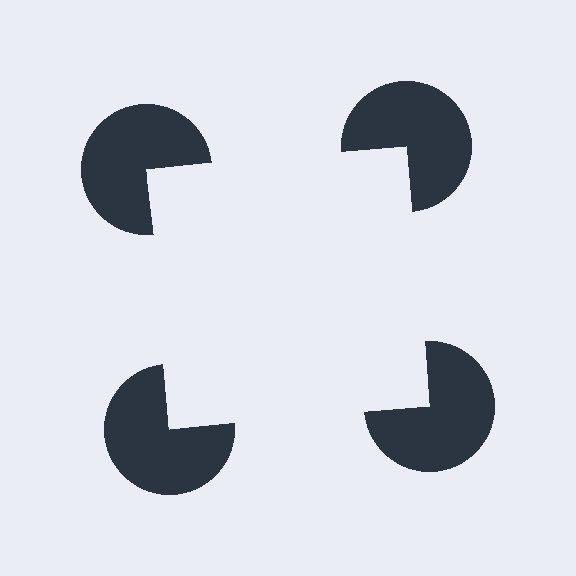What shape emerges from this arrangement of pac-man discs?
An illusory square — its edges are inferred from the aligned wedge cuts in the pac-man discs, not physically drawn.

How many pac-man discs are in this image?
There are 4 — one at each vertex of the illusory square.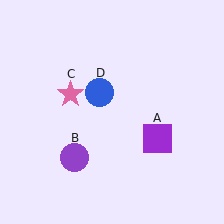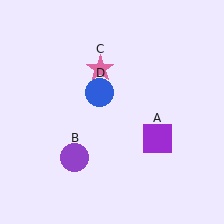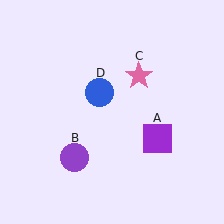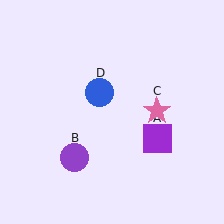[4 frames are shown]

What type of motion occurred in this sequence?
The pink star (object C) rotated clockwise around the center of the scene.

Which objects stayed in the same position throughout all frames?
Purple square (object A) and purple circle (object B) and blue circle (object D) remained stationary.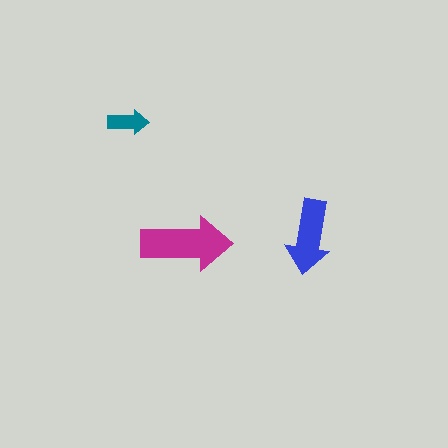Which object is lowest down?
The magenta arrow is bottommost.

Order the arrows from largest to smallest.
the magenta one, the blue one, the teal one.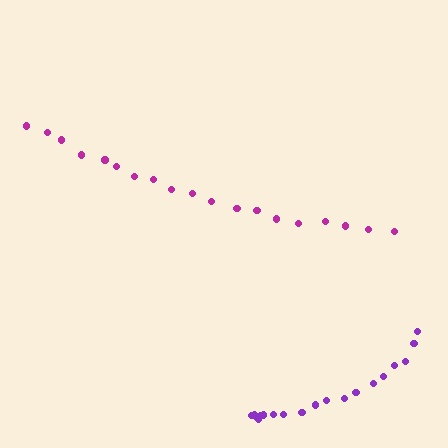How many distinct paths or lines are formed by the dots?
There are 2 distinct paths.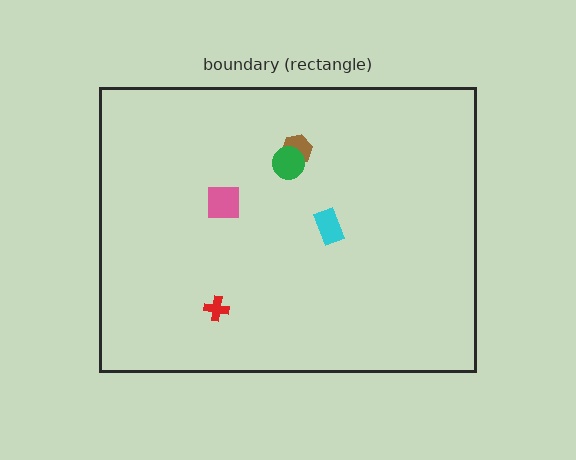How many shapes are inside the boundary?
5 inside, 0 outside.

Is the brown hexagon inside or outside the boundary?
Inside.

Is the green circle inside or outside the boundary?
Inside.